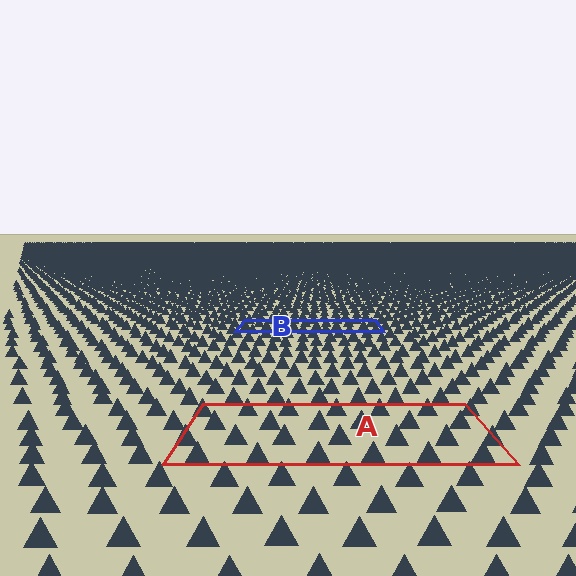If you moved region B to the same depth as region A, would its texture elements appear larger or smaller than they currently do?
They would appear larger. At a closer depth, the same texture elements are projected at a bigger on-screen size.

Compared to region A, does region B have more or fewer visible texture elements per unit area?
Region B has more texture elements per unit area — they are packed more densely because it is farther away.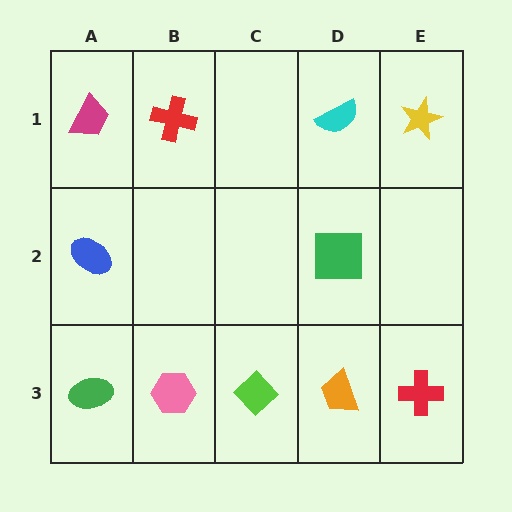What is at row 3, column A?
A green ellipse.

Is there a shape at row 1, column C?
No, that cell is empty.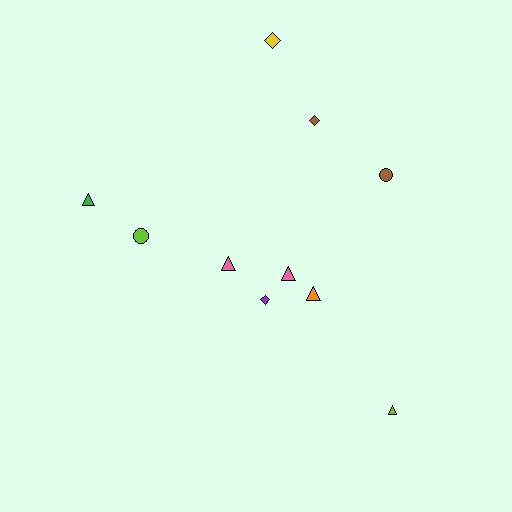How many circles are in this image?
There are 2 circles.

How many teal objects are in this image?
There are no teal objects.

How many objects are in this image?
There are 10 objects.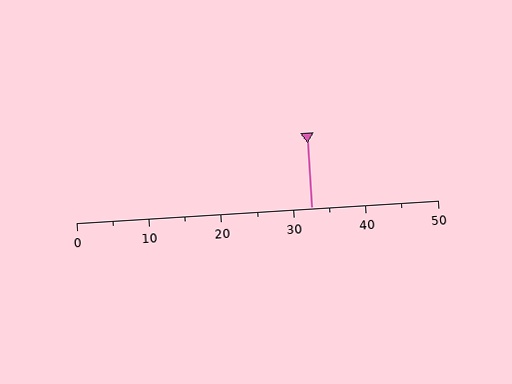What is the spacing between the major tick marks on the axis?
The major ticks are spaced 10 apart.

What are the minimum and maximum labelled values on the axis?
The axis runs from 0 to 50.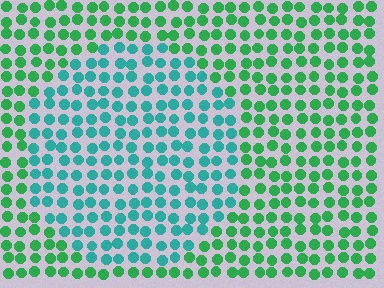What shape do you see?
I see a circle.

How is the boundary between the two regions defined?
The boundary is defined purely by a slight shift in hue (about 39 degrees). Spacing, size, and orientation are identical on both sides.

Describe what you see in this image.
The image is filled with small green elements in a uniform arrangement. A circle-shaped region is visible where the elements are tinted to a slightly different hue, forming a subtle color boundary.